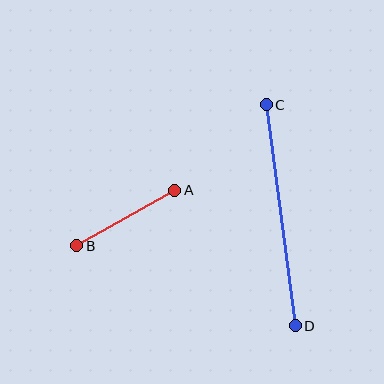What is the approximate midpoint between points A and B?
The midpoint is at approximately (126, 218) pixels.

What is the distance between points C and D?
The distance is approximately 223 pixels.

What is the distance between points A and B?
The distance is approximately 113 pixels.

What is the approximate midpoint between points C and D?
The midpoint is at approximately (281, 215) pixels.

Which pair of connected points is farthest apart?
Points C and D are farthest apart.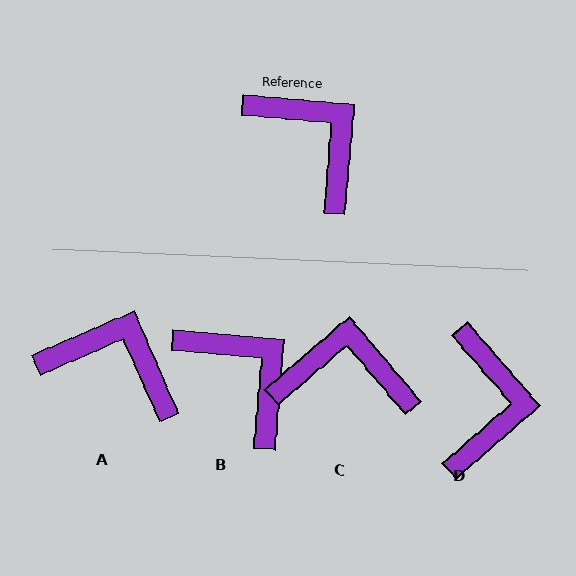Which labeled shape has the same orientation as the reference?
B.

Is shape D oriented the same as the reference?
No, it is off by about 44 degrees.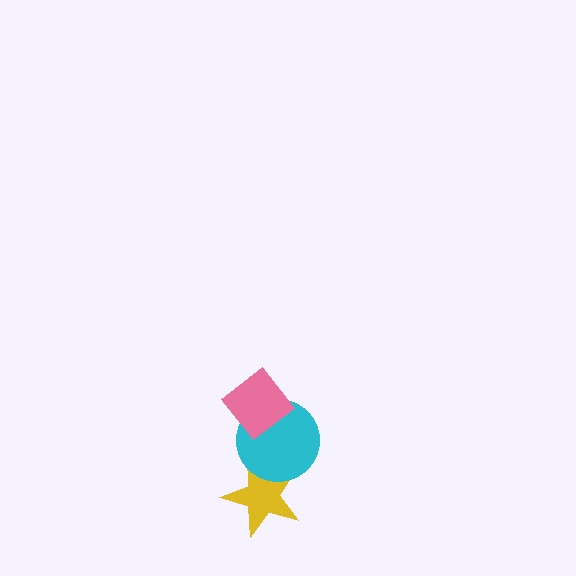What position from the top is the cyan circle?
The cyan circle is 2nd from the top.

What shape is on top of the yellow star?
The cyan circle is on top of the yellow star.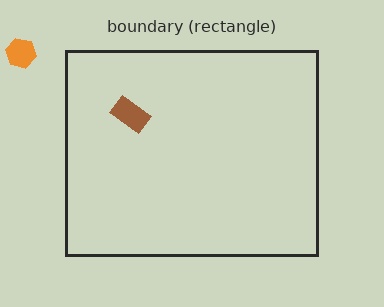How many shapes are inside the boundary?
1 inside, 1 outside.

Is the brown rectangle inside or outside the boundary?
Inside.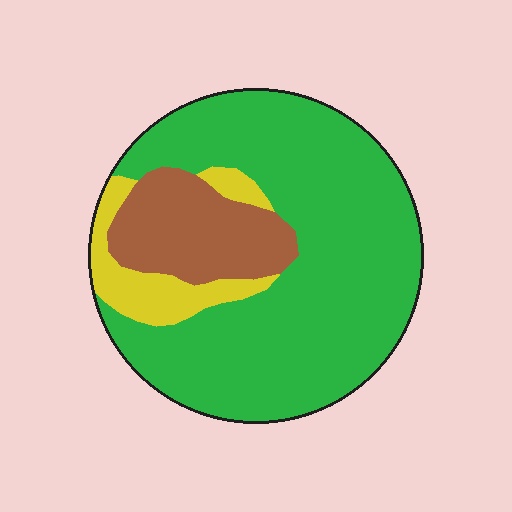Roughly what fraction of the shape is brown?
Brown covers about 15% of the shape.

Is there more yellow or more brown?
Brown.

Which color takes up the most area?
Green, at roughly 70%.